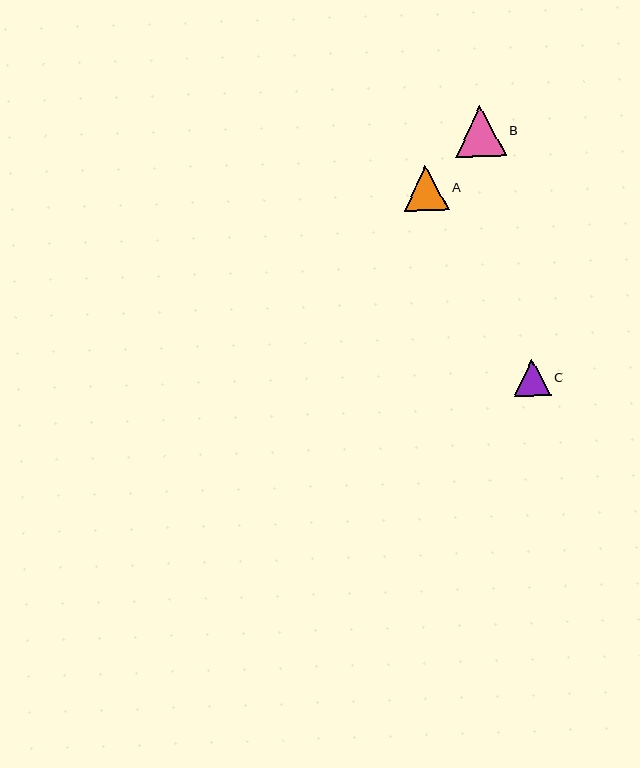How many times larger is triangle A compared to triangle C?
Triangle A is approximately 1.2 times the size of triangle C.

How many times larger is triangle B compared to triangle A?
Triangle B is approximately 1.1 times the size of triangle A.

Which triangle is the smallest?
Triangle C is the smallest with a size of approximately 37 pixels.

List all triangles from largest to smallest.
From largest to smallest: B, A, C.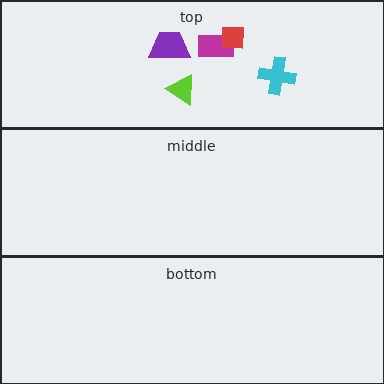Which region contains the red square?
The top region.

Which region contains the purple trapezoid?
The top region.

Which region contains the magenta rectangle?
The top region.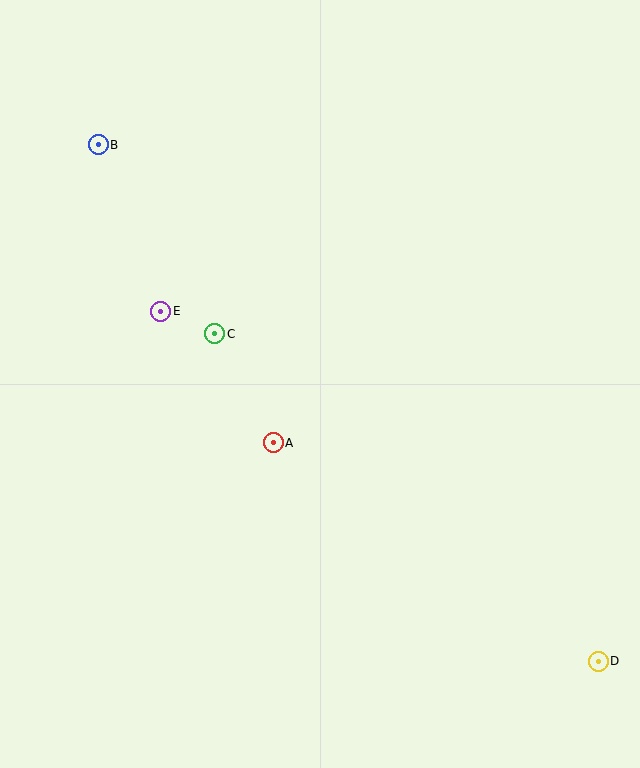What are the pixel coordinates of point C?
Point C is at (215, 334).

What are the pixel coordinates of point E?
Point E is at (161, 311).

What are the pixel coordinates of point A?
Point A is at (273, 443).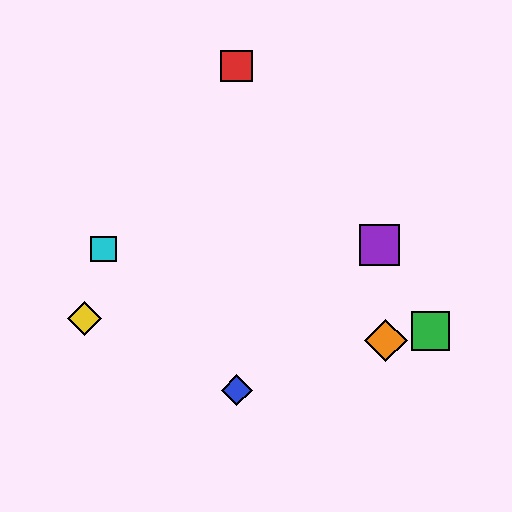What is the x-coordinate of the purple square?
The purple square is at x≈380.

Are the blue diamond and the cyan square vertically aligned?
No, the blue diamond is at x≈237 and the cyan square is at x≈103.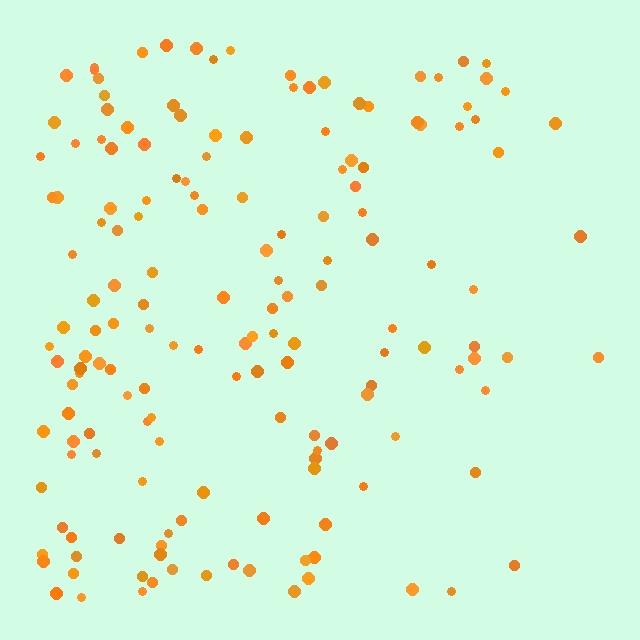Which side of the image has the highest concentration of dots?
The left.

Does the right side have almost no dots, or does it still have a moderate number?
Still a moderate number, just noticeably fewer than the left.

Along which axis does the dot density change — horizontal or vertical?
Horizontal.